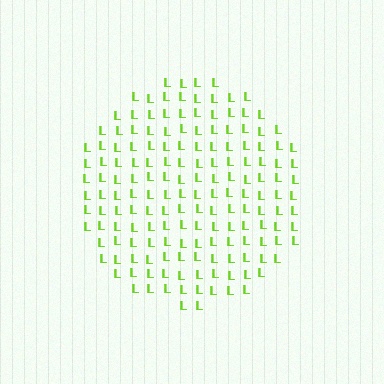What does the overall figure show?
The overall figure shows a circle.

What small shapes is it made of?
It is made of small letter L's.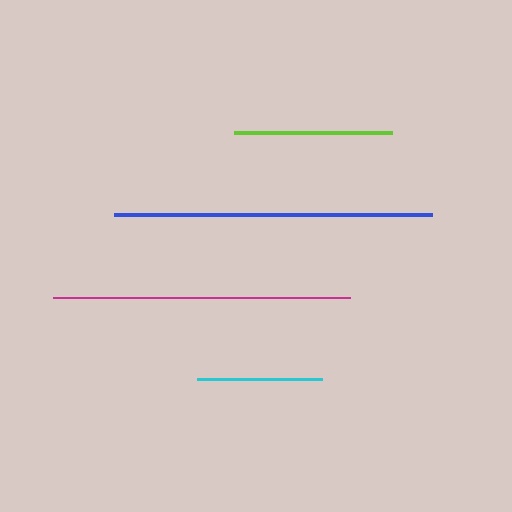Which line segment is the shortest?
The cyan line is the shortest at approximately 125 pixels.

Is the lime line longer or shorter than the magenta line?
The magenta line is longer than the lime line.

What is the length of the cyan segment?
The cyan segment is approximately 125 pixels long.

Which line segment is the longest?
The blue line is the longest at approximately 318 pixels.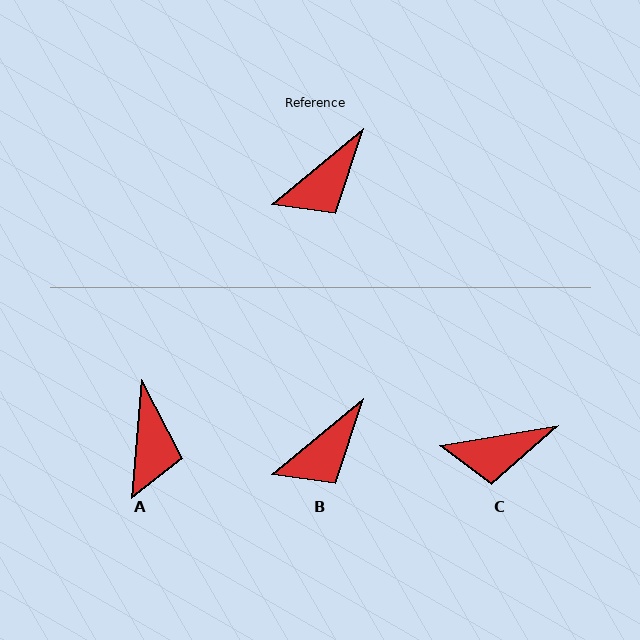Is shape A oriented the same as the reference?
No, it is off by about 46 degrees.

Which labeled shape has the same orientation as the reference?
B.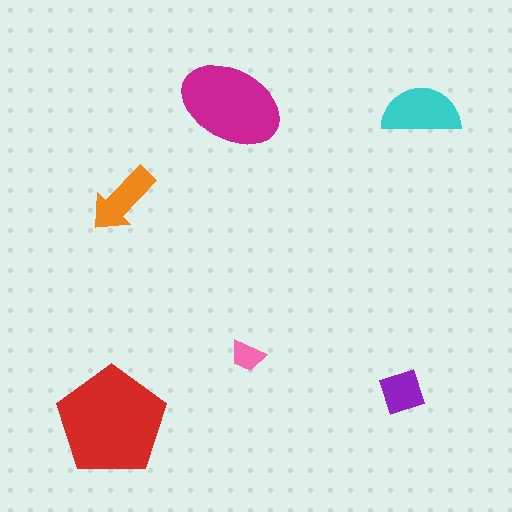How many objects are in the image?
There are 6 objects in the image.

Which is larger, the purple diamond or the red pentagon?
The red pentagon.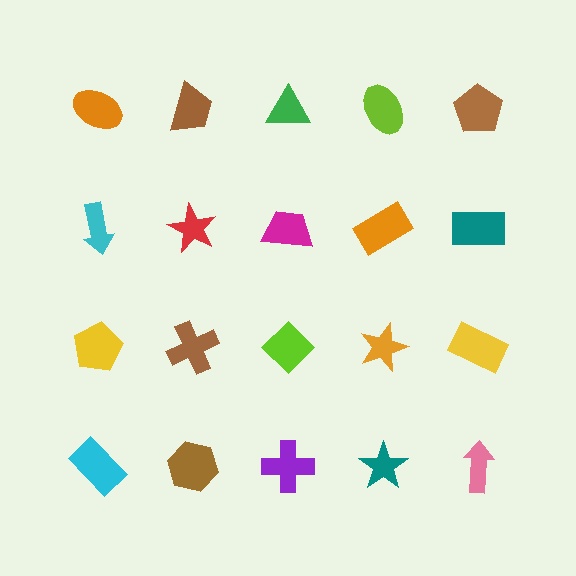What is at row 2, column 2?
A red star.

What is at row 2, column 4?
An orange rectangle.